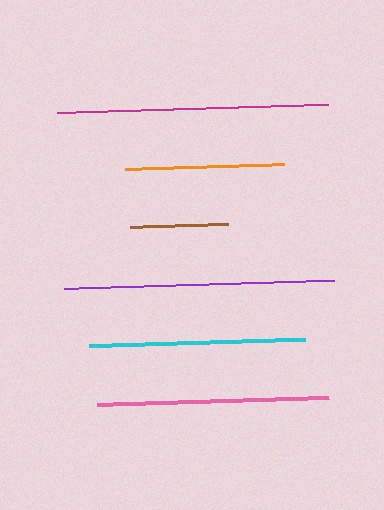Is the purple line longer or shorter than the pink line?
The purple line is longer than the pink line.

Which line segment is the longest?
The magenta line is the longest at approximately 272 pixels.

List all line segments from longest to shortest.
From longest to shortest: magenta, purple, pink, cyan, orange, brown.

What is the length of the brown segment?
The brown segment is approximately 98 pixels long.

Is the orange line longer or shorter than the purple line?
The purple line is longer than the orange line.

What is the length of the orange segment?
The orange segment is approximately 159 pixels long.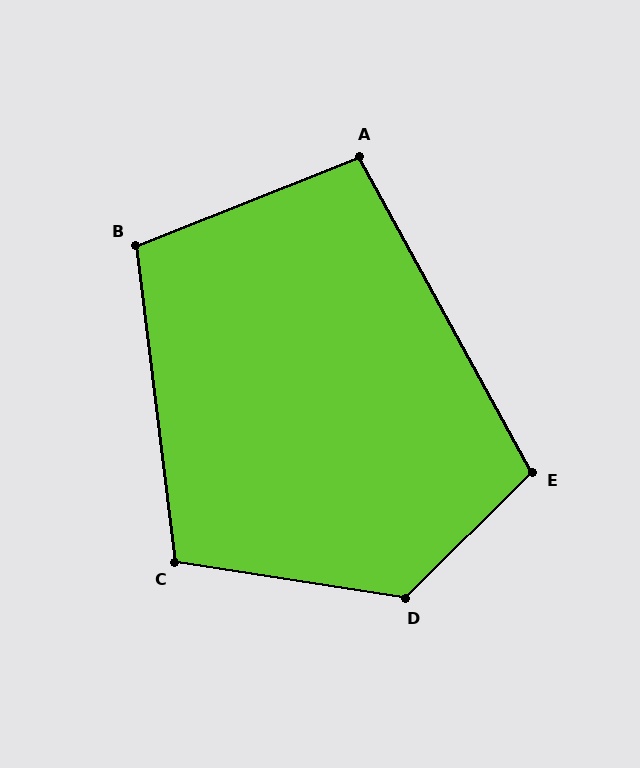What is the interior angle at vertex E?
Approximately 106 degrees (obtuse).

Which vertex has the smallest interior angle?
A, at approximately 97 degrees.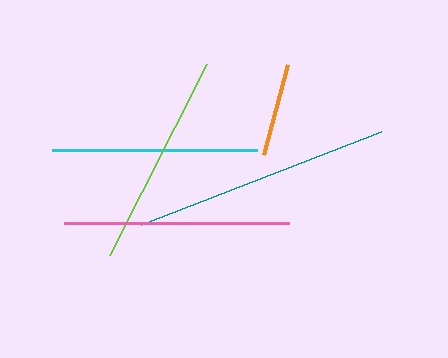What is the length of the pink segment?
The pink segment is approximately 225 pixels long.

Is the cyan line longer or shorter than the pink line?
The pink line is longer than the cyan line.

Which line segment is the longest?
The teal line is the longest at approximately 258 pixels.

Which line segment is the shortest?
The orange line is the shortest at approximately 93 pixels.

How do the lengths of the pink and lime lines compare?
The pink and lime lines are approximately the same length.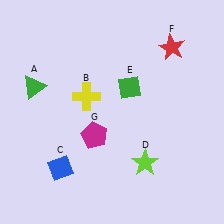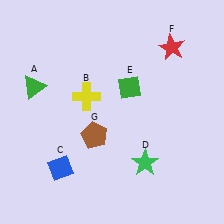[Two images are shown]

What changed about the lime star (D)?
In Image 1, D is lime. In Image 2, it changed to green.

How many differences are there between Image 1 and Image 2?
There are 2 differences between the two images.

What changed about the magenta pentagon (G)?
In Image 1, G is magenta. In Image 2, it changed to brown.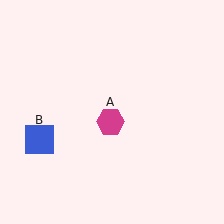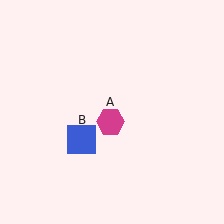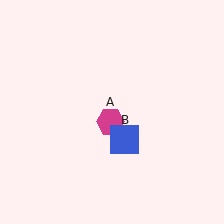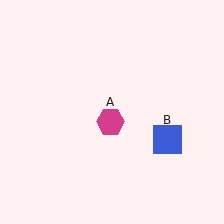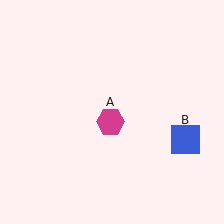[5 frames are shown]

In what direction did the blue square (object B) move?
The blue square (object B) moved right.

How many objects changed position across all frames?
1 object changed position: blue square (object B).